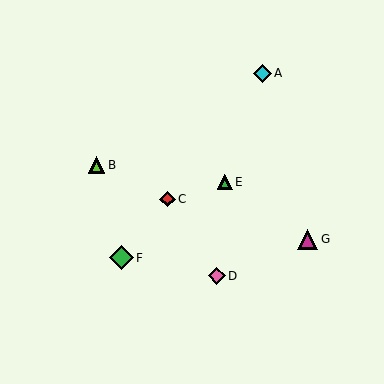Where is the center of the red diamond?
The center of the red diamond is at (167, 199).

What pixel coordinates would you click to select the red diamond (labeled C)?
Click at (167, 199) to select the red diamond C.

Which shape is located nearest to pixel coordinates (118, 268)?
The green diamond (labeled F) at (121, 258) is nearest to that location.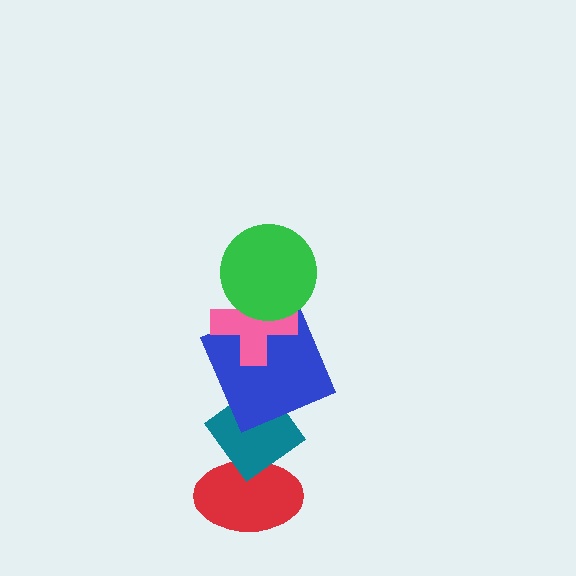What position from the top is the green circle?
The green circle is 1st from the top.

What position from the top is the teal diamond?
The teal diamond is 4th from the top.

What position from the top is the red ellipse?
The red ellipse is 5th from the top.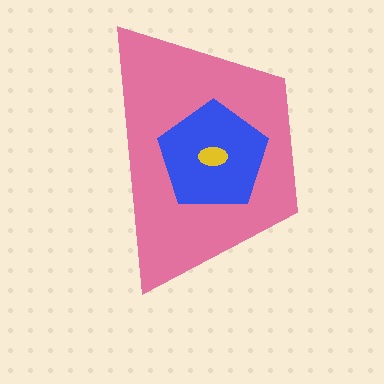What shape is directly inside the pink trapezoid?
The blue pentagon.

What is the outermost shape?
The pink trapezoid.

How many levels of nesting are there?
3.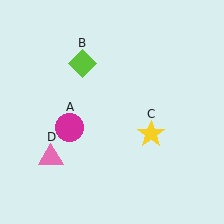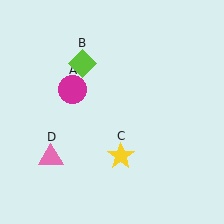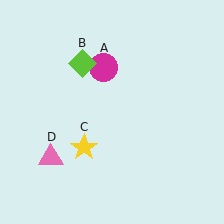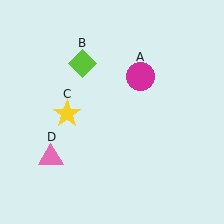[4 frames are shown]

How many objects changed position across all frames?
2 objects changed position: magenta circle (object A), yellow star (object C).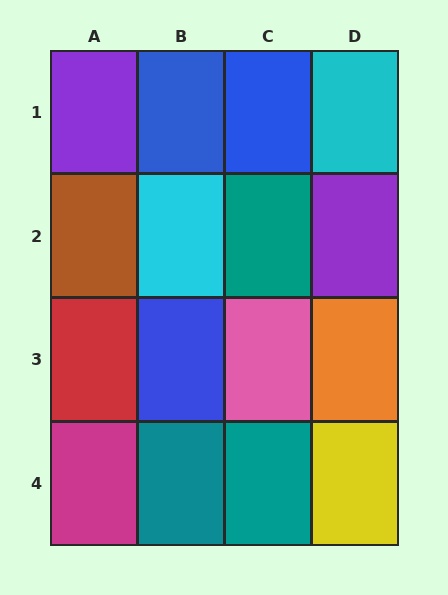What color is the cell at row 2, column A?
Brown.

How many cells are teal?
3 cells are teal.